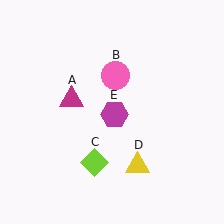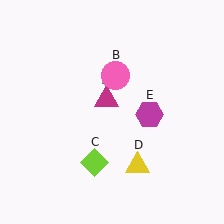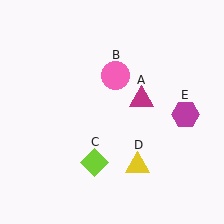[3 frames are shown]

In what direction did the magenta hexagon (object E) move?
The magenta hexagon (object E) moved right.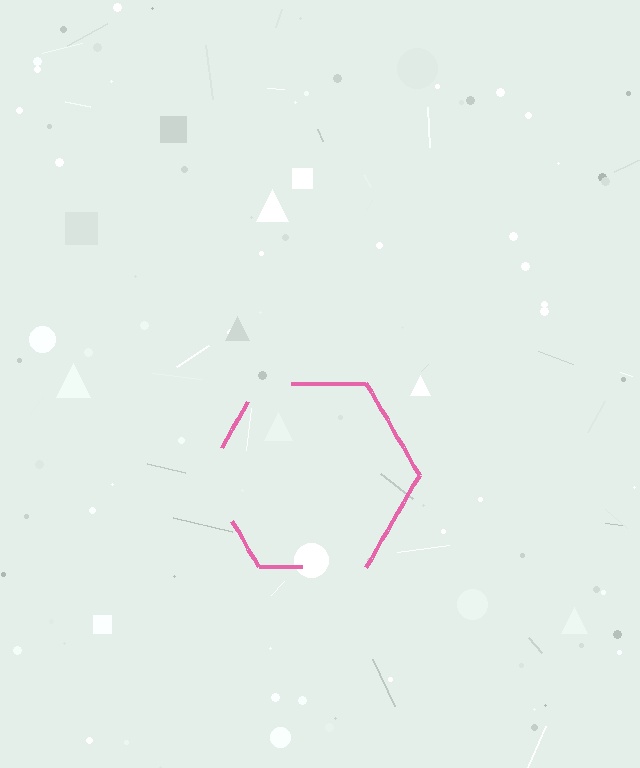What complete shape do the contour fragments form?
The contour fragments form a hexagon.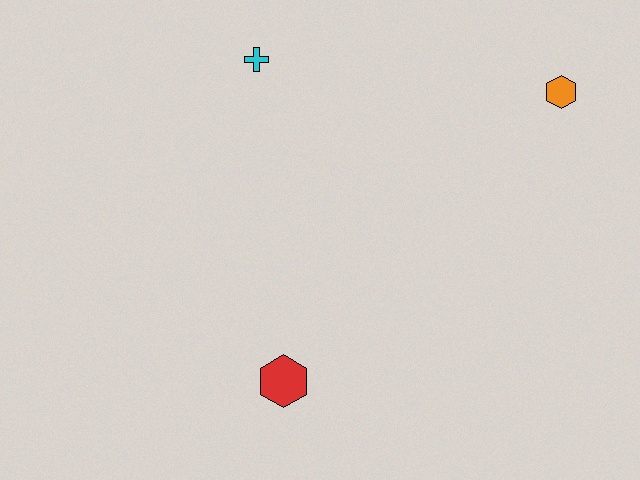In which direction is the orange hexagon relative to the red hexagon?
The orange hexagon is above the red hexagon.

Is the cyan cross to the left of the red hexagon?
Yes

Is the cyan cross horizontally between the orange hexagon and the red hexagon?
No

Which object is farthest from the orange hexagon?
The red hexagon is farthest from the orange hexagon.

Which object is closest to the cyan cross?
The orange hexagon is closest to the cyan cross.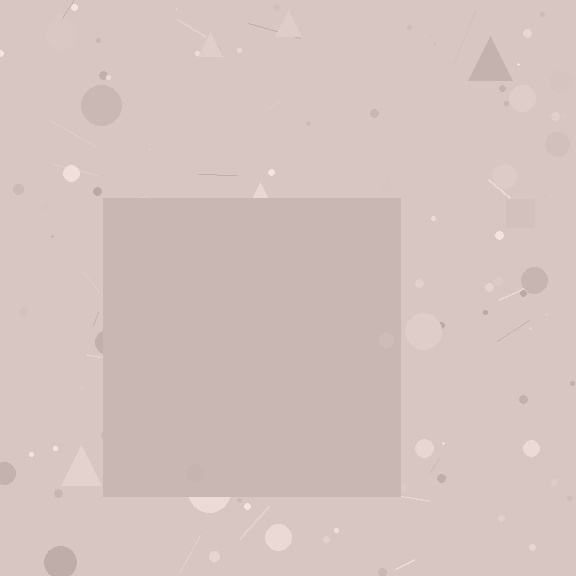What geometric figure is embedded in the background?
A square is embedded in the background.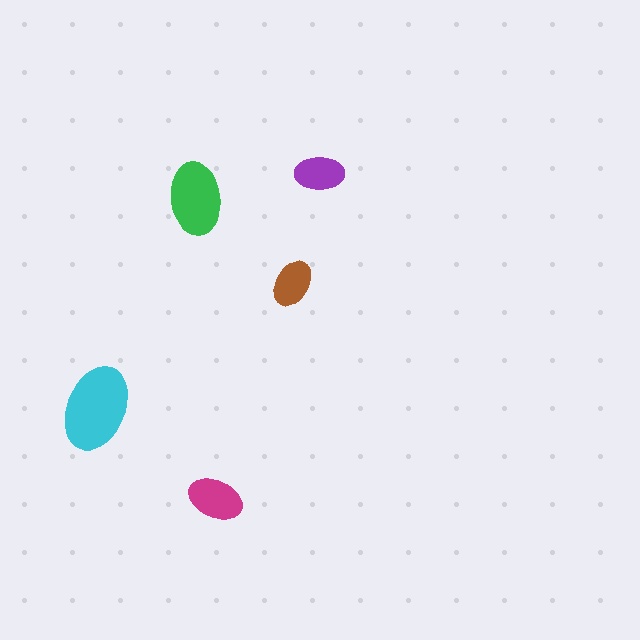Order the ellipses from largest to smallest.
the cyan one, the green one, the magenta one, the purple one, the brown one.